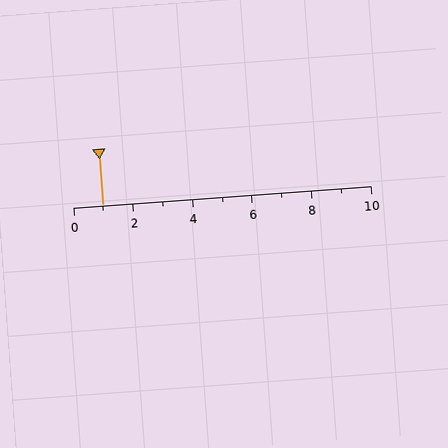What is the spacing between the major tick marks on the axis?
The major ticks are spaced 2 apart.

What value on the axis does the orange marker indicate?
The marker indicates approximately 1.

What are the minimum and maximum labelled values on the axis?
The axis runs from 0 to 10.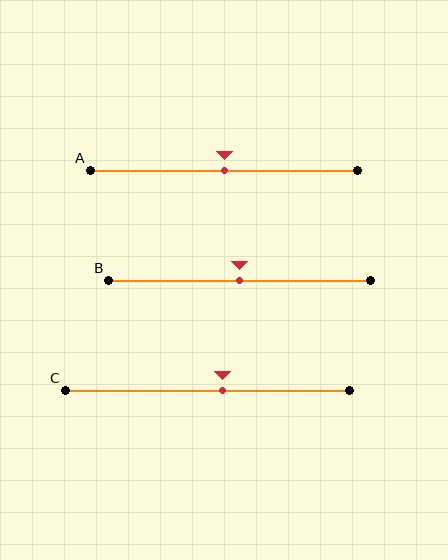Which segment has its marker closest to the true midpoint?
Segment A has its marker closest to the true midpoint.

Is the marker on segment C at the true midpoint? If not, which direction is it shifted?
No, the marker on segment C is shifted to the right by about 5% of the segment length.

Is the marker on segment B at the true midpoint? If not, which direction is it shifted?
Yes, the marker on segment B is at the true midpoint.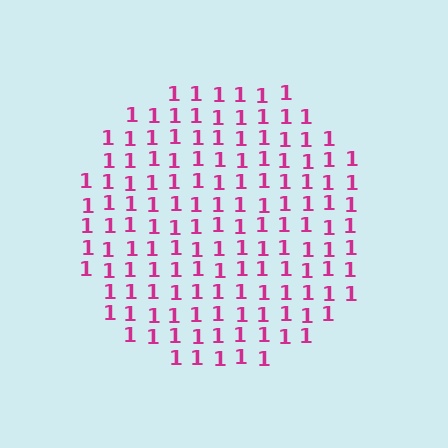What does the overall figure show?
The overall figure shows a circle.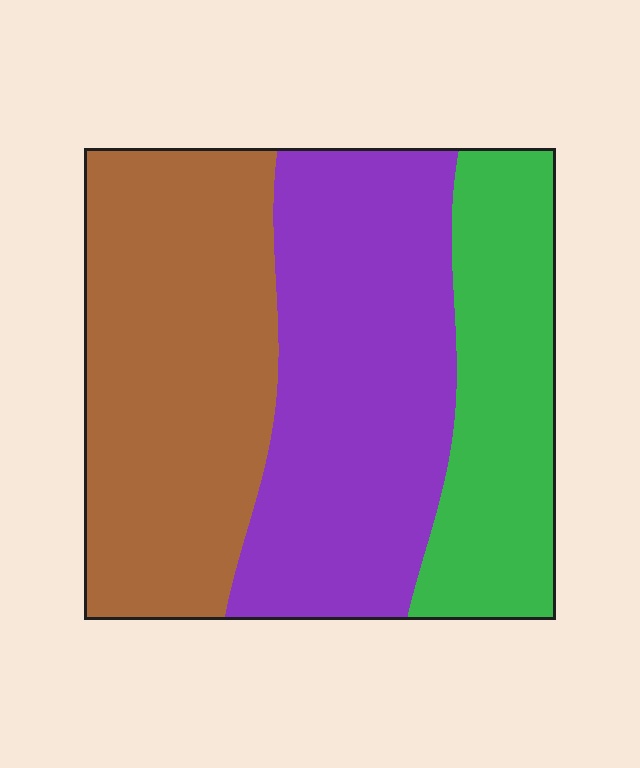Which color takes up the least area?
Green, at roughly 25%.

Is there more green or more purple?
Purple.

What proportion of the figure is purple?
Purple takes up about three eighths (3/8) of the figure.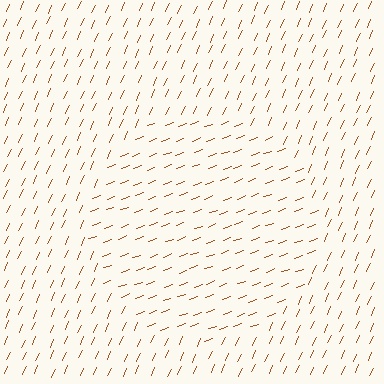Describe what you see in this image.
The image is filled with small brown line segments. A circle region in the image has lines oriented differently from the surrounding lines, creating a visible texture boundary.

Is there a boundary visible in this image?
Yes, there is a texture boundary formed by a change in line orientation.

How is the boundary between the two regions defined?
The boundary is defined purely by a change in line orientation (approximately 45 degrees difference). All lines are the same color and thickness.